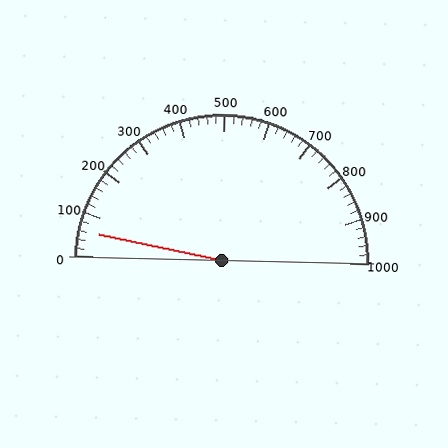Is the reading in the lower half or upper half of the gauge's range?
The reading is in the lower half of the range (0 to 1000).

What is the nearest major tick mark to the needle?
The nearest major tick mark is 100.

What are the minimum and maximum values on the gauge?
The gauge ranges from 0 to 1000.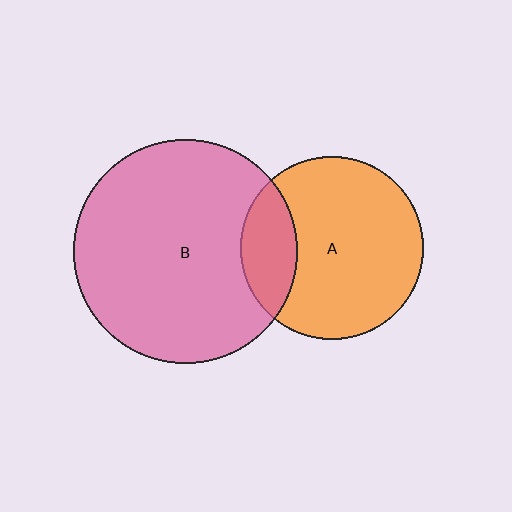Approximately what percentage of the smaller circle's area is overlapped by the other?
Approximately 20%.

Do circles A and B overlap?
Yes.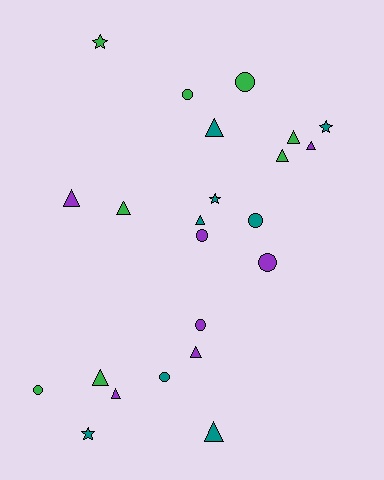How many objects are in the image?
There are 23 objects.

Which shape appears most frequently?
Triangle, with 11 objects.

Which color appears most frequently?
Green, with 8 objects.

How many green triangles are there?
There are 4 green triangles.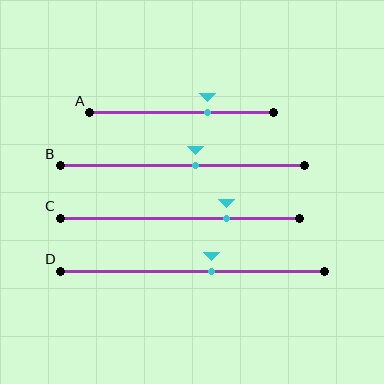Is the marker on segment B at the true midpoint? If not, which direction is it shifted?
No, the marker on segment B is shifted to the right by about 6% of the segment length.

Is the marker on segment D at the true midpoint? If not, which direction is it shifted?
No, the marker on segment D is shifted to the right by about 7% of the segment length.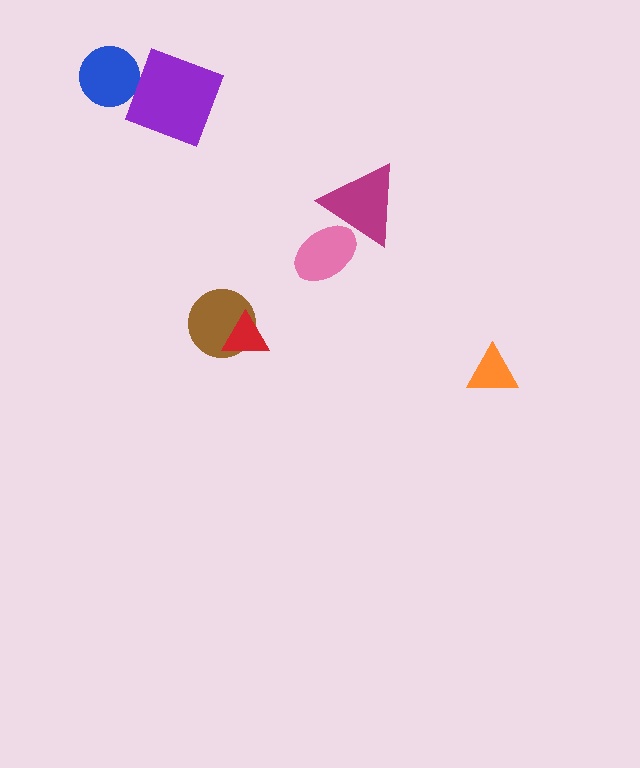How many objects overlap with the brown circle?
1 object overlaps with the brown circle.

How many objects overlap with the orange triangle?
0 objects overlap with the orange triangle.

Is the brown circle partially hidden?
Yes, it is partially covered by another shape.